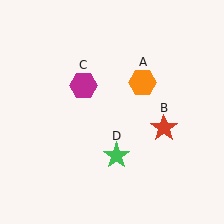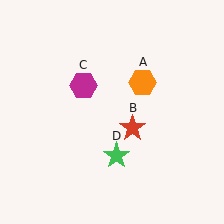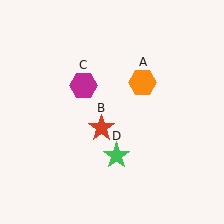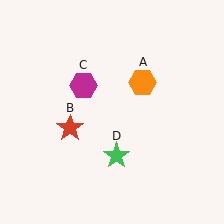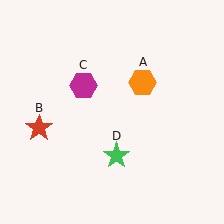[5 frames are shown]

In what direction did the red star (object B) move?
The red star (object B) moved left.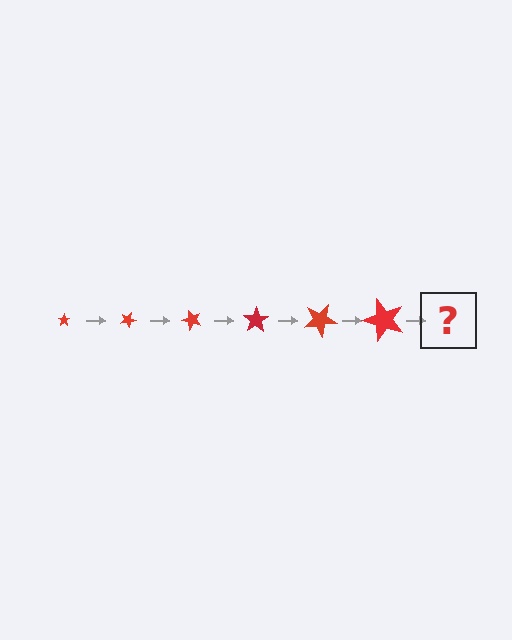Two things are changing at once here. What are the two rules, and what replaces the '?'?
The two rules are that the star grows larger each step and it rotates 25 degrees each step. The '?' should be a star, larger than the previous one and rotated 150 degrees from the start.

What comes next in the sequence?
The next element should be a star, larger than the previous one and rotated 150 degrees from the start.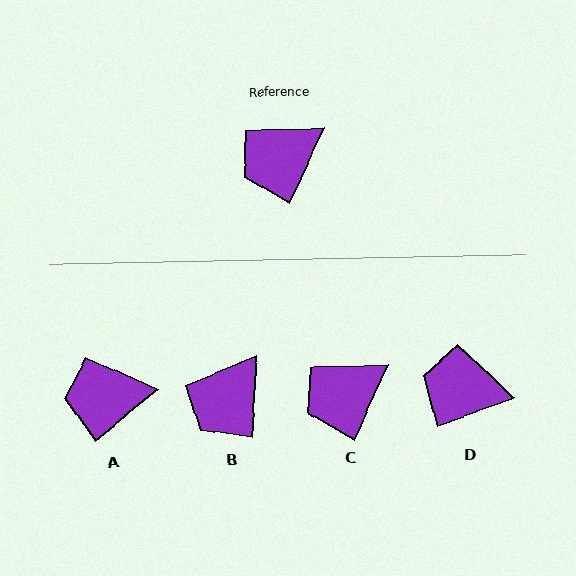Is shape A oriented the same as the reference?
No, it is off by about 26 degrees.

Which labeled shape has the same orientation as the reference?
C.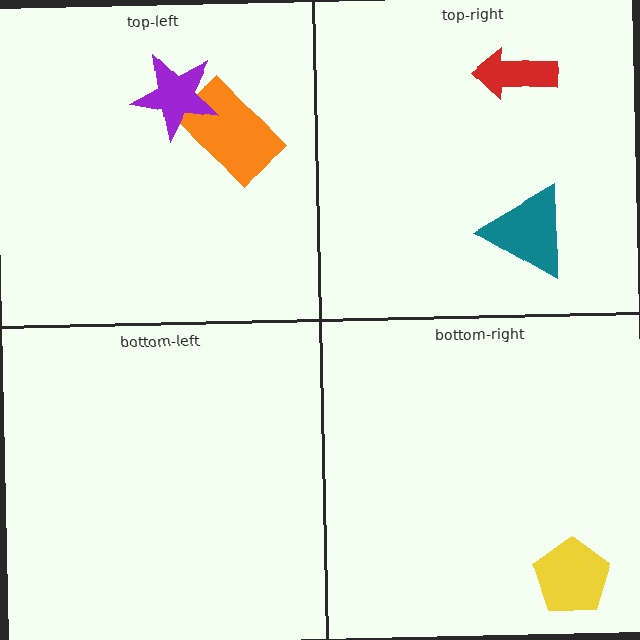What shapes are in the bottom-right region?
The yellow pentagon.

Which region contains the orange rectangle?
The top-left region.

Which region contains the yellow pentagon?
The bottom-right region.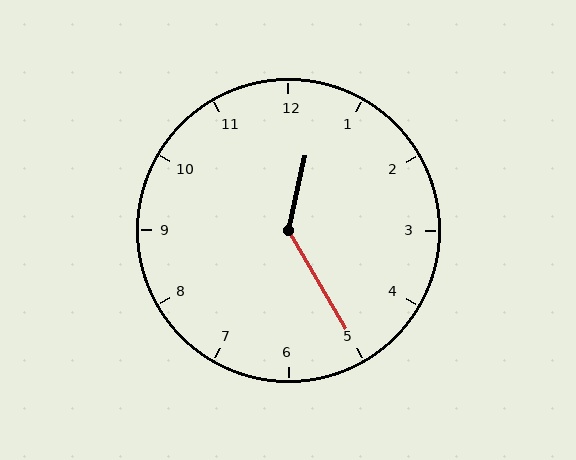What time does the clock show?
12:25.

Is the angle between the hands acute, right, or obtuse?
It is obtuse.